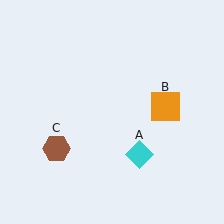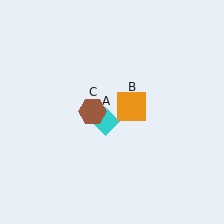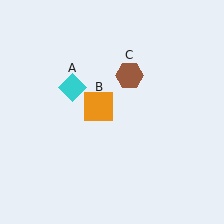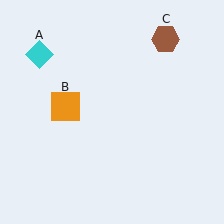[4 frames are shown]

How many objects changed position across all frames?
3 objects changed position: cyan diamond (object A), orange square (object B), brown hexagon (object C).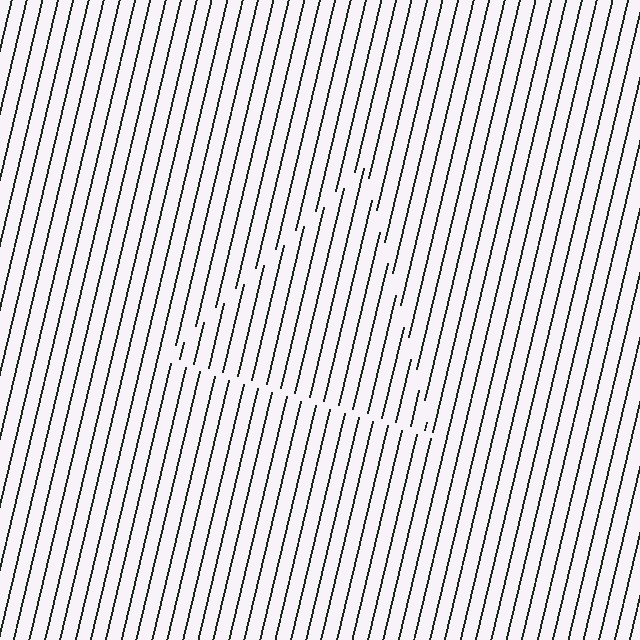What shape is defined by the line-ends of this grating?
An illusory triangle. The interior of the shape contains the same grating, shifted by half a period — the contour is defined by the phase discontinuity where line-ends from the inner and outer gratings abut.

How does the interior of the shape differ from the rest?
The interior of the shape contains the same grating, shifted by half a period — the contour is defined by the phase discontinuity where line-ends from the inner and outer gratings abut.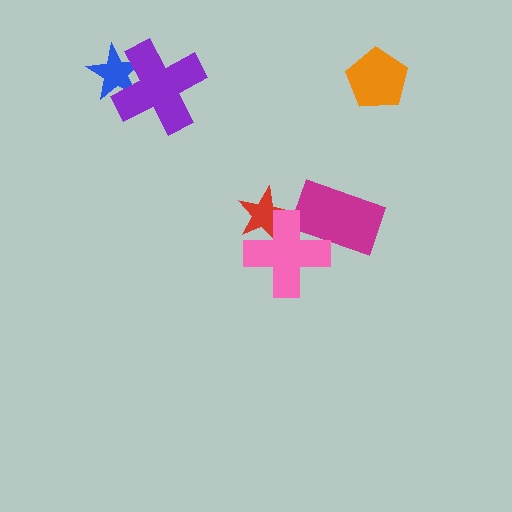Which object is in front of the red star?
The pink cross is in front of the red star.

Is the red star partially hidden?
Yes, it is partially covered by another shape.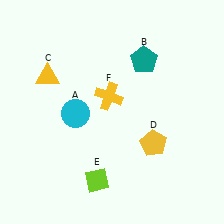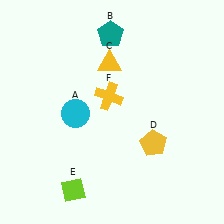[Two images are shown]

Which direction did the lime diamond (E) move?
The lime diamond (E) moved left.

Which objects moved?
The objects that moved are: the teal pentagon (B), the yellow triangle (C), the lime diamond (E).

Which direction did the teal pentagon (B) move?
The teal pentagon (B) moved left.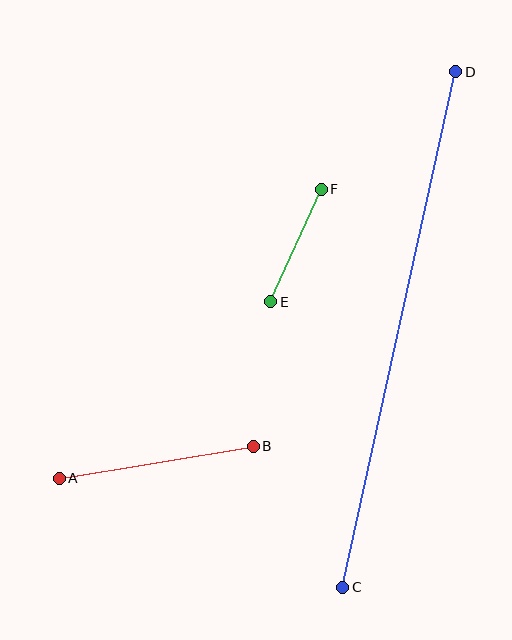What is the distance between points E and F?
The distance is approximately 123 pixels.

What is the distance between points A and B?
The distance is approximately 196 pixels.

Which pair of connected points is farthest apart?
Points C and D are farthest apart.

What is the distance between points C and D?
The distance is approximately 528 pixels.